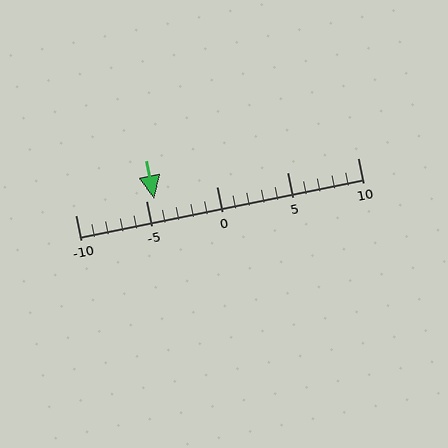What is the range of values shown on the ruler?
The ruler shows values from -10 to 10.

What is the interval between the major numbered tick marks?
The major tick marks are spaced 5 units apart.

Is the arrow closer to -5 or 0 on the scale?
The arrow is closer to -5.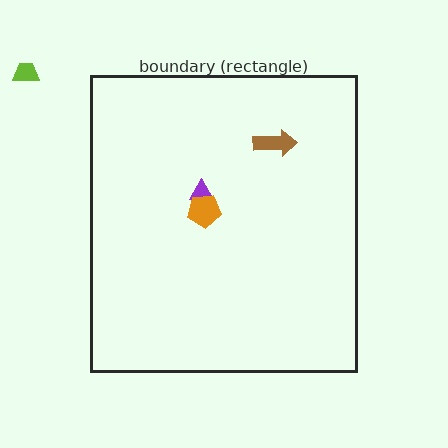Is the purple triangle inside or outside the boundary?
Inside.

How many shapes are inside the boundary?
3 inside, 1 outside.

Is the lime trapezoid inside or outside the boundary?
Outside.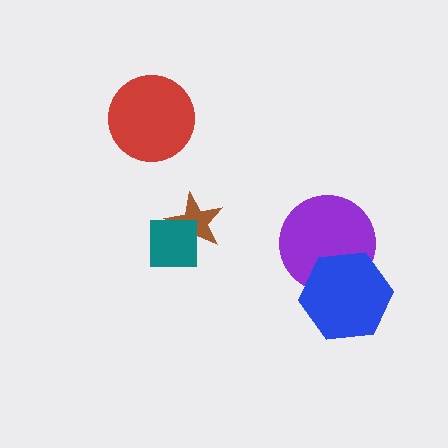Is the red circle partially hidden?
No, no other shape covers it.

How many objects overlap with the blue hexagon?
1 object overlaps with the blue hexagon.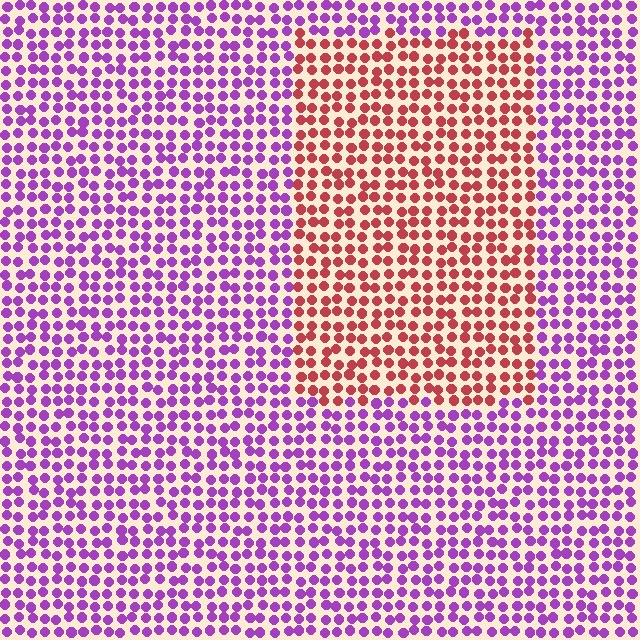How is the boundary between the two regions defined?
The boundary is defined purely by a slight shift in hue (about 67 degrees). Spacing, size, and orientation are identical on both sides.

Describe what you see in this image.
The image is filled with small purple elements in a uniform arrangement. A rectangle-shaped region is visible where the elements are tinted to a slightly different hue, forming a subtle color boundary.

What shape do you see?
I see a rectangle.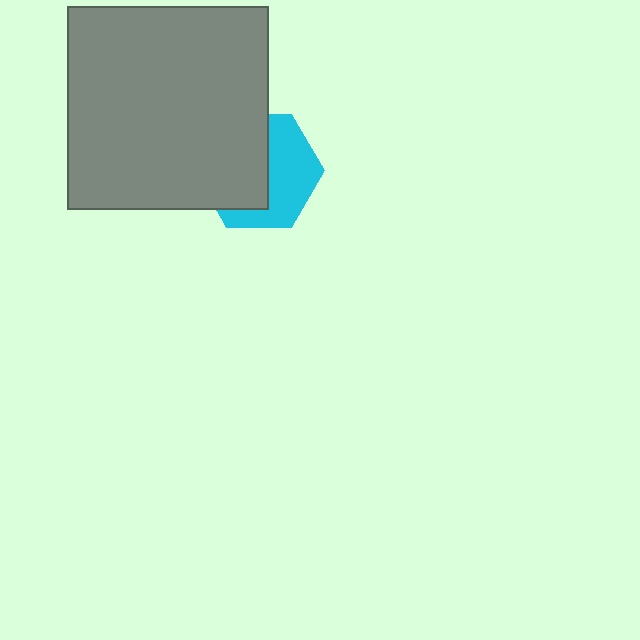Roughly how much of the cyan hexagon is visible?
About half of it is visible (roughly 47%).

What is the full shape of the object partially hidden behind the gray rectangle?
The partially hidden object is a cyan hexagon.